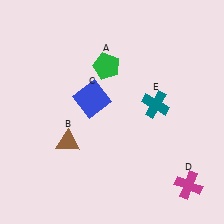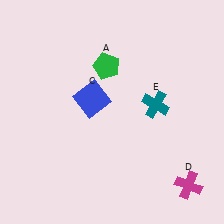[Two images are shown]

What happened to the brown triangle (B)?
The brown triangle (B) was removed in Image 2. It was in the bottom-left area of Image 1.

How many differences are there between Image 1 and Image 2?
There is 1 difference between the two images.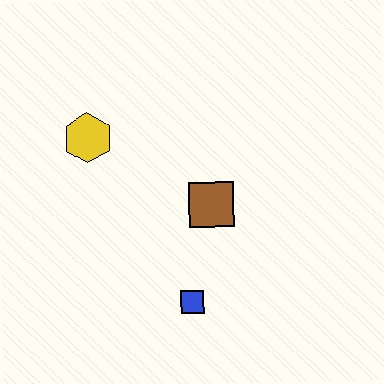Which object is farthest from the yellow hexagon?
The blue square is farthest from the yellow hexagon.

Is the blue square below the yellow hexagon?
Yes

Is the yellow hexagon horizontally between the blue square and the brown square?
No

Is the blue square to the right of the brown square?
No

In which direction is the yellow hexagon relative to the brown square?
The yellow hexagon is to the left of the brown square.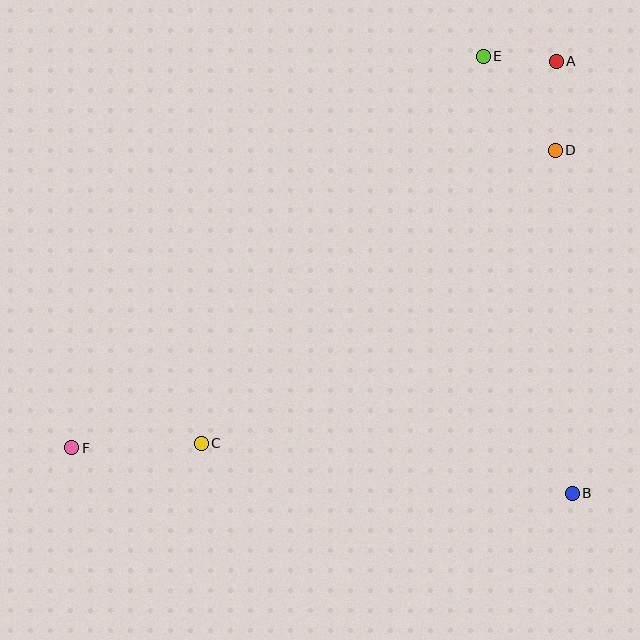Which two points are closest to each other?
Points A and E are closest to each other.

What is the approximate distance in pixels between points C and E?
The distance between C and E is approximately 479 pixels.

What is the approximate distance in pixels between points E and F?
The distance between E and F is approximately 568 pixels.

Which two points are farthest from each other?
Points A and F are farthest from each other.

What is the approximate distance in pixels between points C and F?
The distance between C and F is approximately 130 pixels.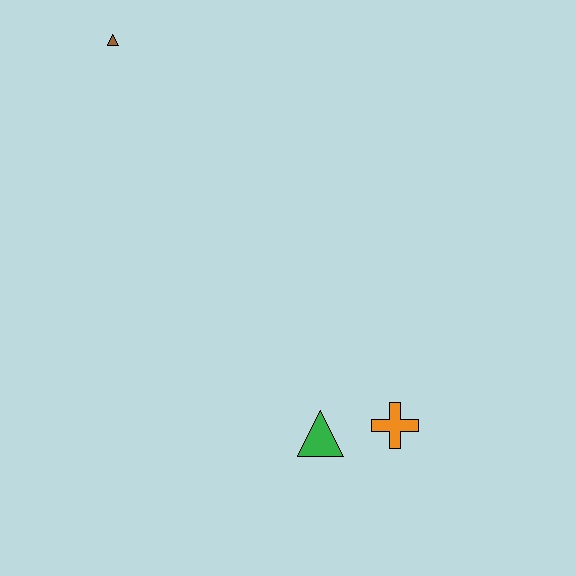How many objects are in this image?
There are 3 objects.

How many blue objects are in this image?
There are no blue objects.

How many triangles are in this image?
There are 2 triangles.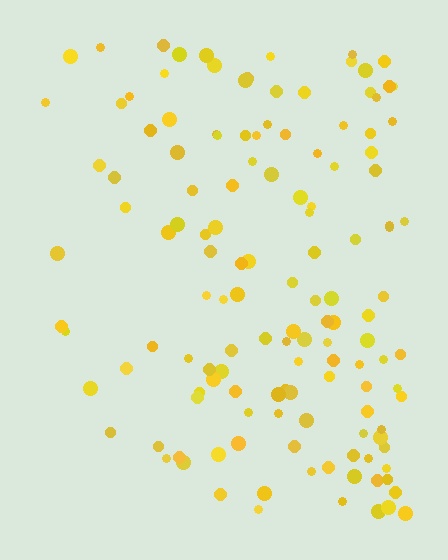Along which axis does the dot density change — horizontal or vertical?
Horizontal.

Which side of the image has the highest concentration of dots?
The right.